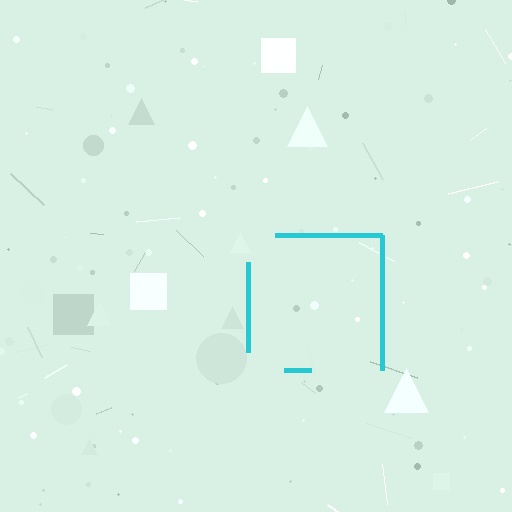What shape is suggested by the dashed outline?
The dashed outline suggests a square.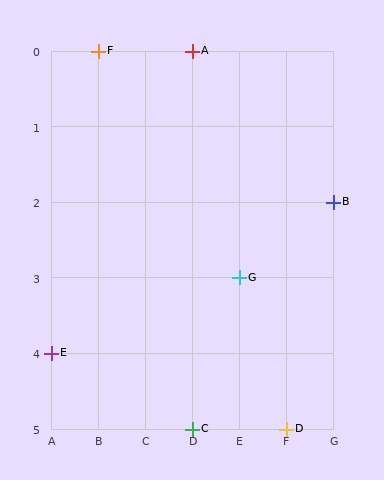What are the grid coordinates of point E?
Point E is at grid coordinates (A, 4).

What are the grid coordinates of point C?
Point C is at grid coordinates (D, 5).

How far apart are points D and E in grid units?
Points D and E are 5 columns and 1 row apart (about 5.1 grid units diagonally).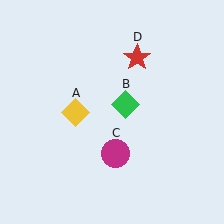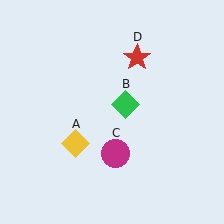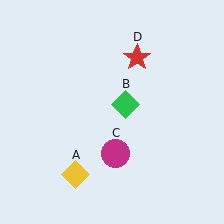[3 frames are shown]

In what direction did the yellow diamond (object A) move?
The yellow diamond (object A) moved down.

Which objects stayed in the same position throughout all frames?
Green diamond (object B) and magenta circle (object C) and red star (object D) remained stationary.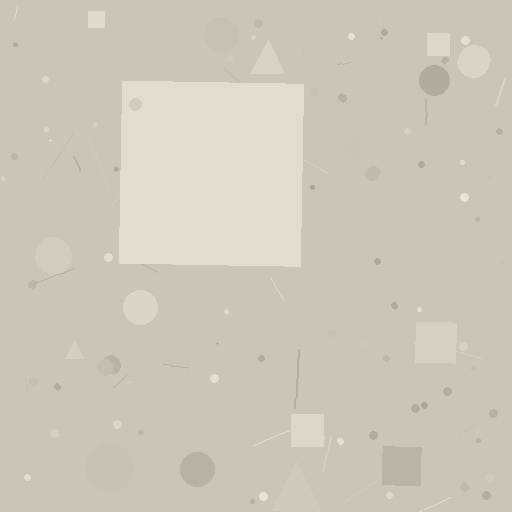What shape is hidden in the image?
A square is hidden in the image.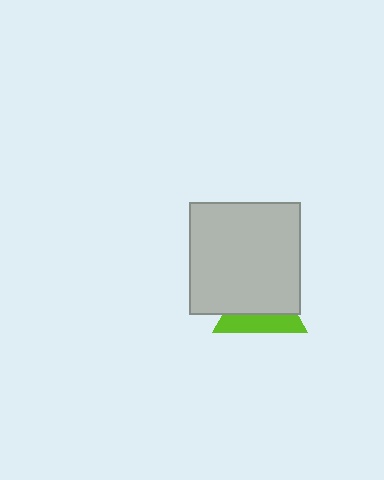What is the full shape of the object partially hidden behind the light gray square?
The partially hidden object is a lime triangle.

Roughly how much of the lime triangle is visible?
A small part of it is visible (roughly 38%).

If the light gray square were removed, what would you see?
You would see the complete lime triangle.